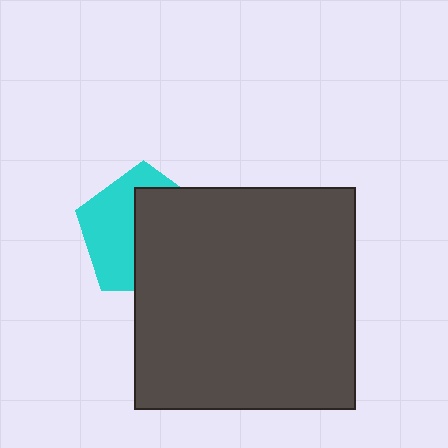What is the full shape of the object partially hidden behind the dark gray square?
The partially hidden object is a cyan pentagon.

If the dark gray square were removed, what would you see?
You would see the complete cyan pentagon.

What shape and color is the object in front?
The object in front is a dark gray square.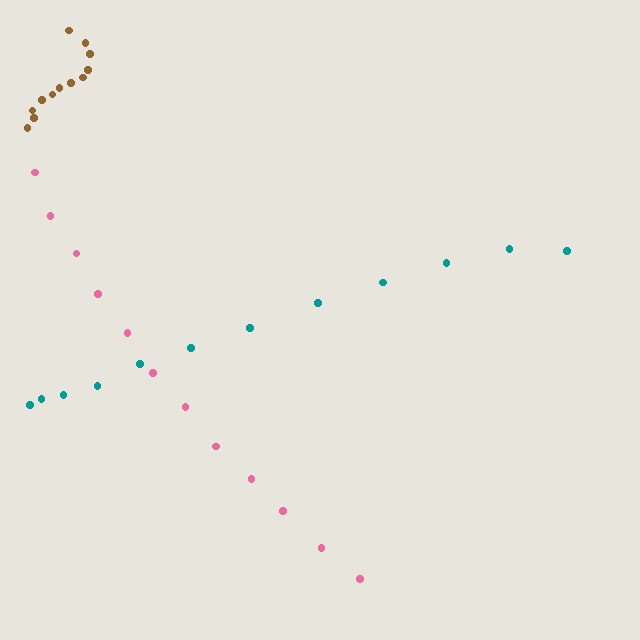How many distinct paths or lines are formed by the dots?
There are 3 distinct paths.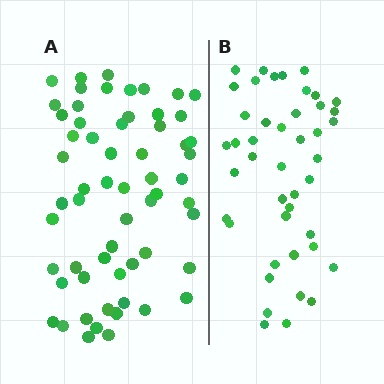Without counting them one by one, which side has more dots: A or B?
Region A (the left region) has more dots.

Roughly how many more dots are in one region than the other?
Region A has approximately 15 more dots than region B.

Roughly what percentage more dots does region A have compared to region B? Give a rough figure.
About 35% more.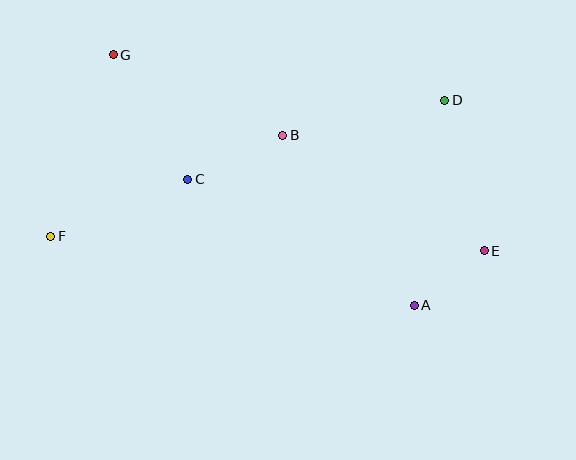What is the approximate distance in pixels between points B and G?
The distance between B and G is approximately 187 pixels.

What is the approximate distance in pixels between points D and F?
The distance between D and F is approximately 417 pixels.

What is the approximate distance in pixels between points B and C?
The distance between B and C is approximately 104 pixels.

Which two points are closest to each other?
Points A and E are closest to each other.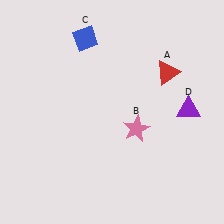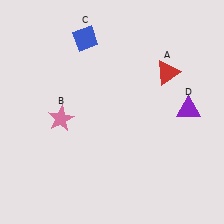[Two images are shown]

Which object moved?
The pink star (B) moved left.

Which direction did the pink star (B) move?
The pink star (B) moved left.